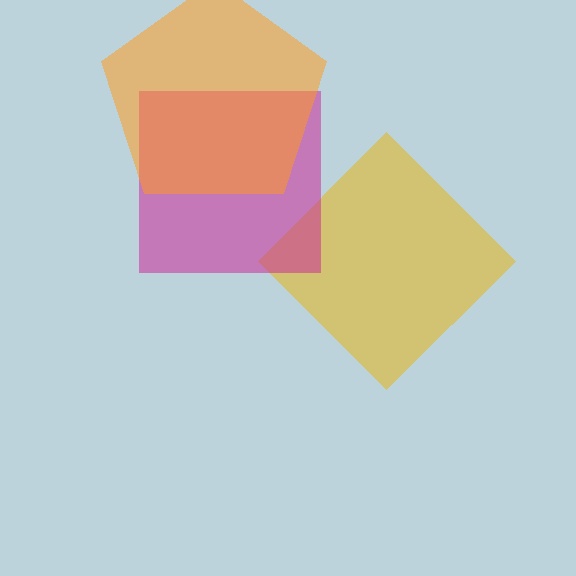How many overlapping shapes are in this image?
There are 3 overlapping shapes in the image.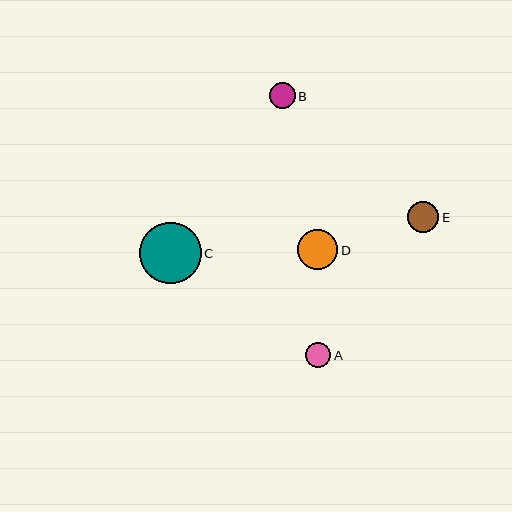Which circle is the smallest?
Circle A is the smallest with a size of approximately 25 pixels.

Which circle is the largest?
Circle C is the largest with a size of approximately 62 pixels.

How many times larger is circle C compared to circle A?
Circle C is approximately 2.5 times the size of circle A.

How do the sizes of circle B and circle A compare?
Circle B and circle A are approximately the same size.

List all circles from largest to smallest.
From largest to smallest: C, D, E, B, A.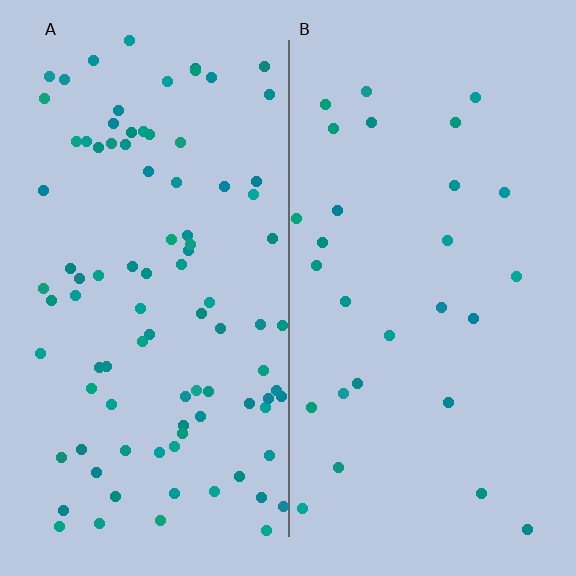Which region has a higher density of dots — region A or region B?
A (the left).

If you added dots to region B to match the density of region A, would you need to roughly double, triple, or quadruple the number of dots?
Approximately triple.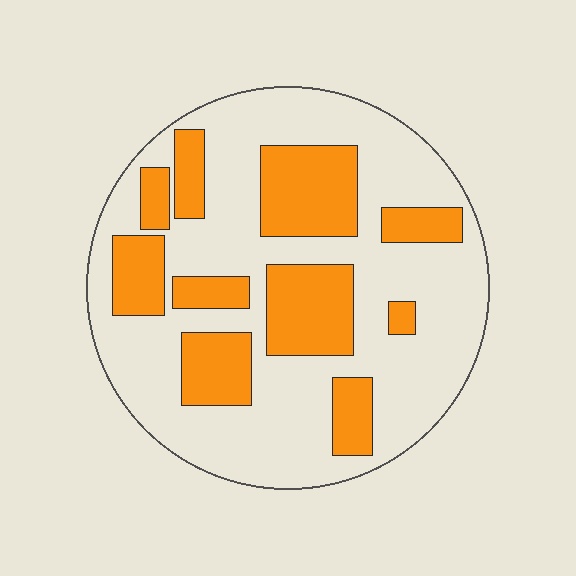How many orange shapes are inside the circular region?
10.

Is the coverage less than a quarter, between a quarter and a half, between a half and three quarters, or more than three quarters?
Between a quarter and a half.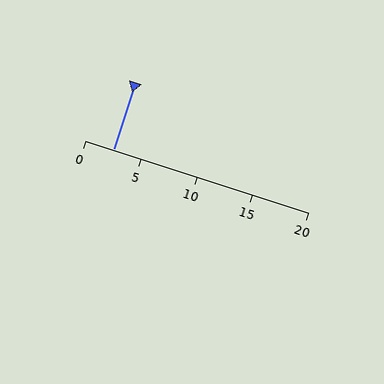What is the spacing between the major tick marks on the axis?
The major ticks are spaced 5 apart.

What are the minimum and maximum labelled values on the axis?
The axis runs from 0 to 20.